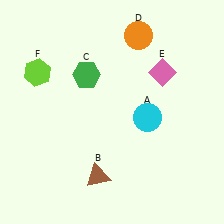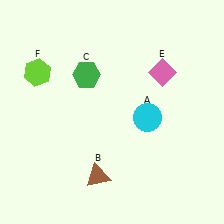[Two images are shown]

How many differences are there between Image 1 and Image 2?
There is 1 difference between the two images.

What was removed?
The orange circle (D) was removed in Image 2.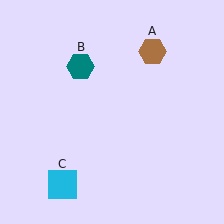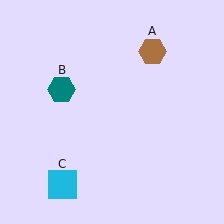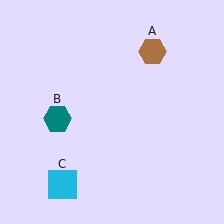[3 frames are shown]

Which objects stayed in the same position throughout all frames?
Brown hexagon (object A) and cyan square (object C) remained stationary.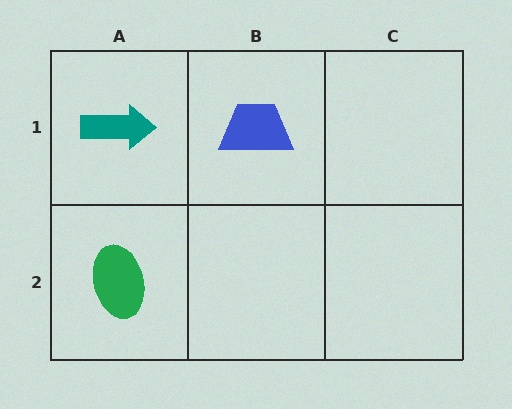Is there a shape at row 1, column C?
No, that cell is empty.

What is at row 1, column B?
A blue trapezoid.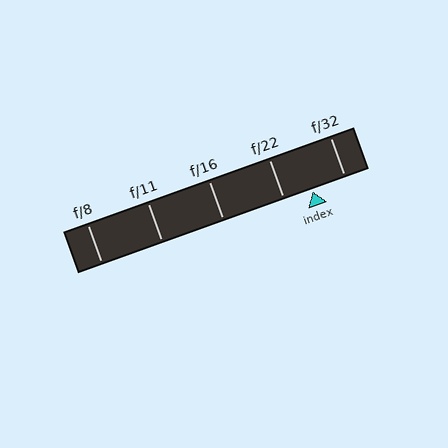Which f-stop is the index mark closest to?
The index mark is closest to f/22.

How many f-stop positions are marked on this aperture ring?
There are 5 f-stop positions marked.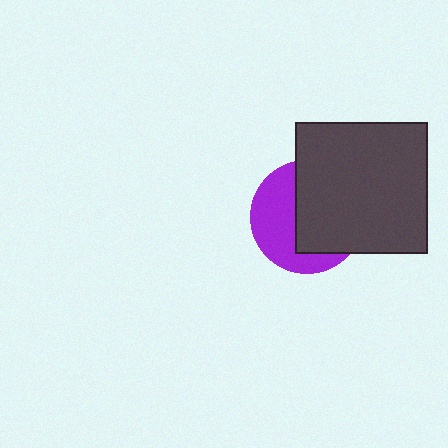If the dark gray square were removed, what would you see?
You would see the complete purple circle.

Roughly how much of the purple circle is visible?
About half of it is visible (roughly 46%).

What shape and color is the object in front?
The object in front is a dark gray square.